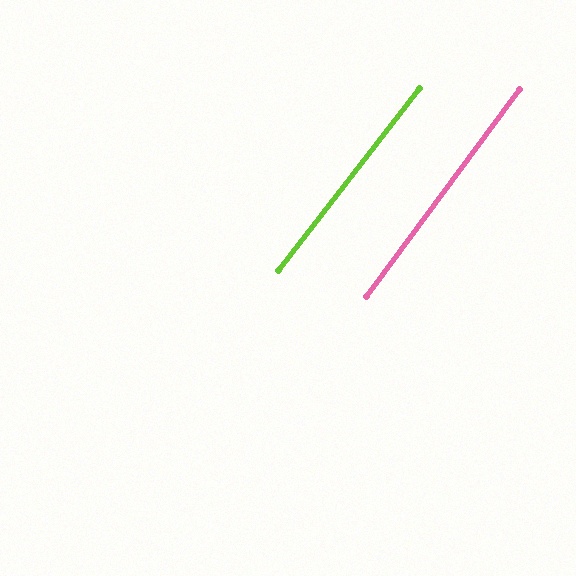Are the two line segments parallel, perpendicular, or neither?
Parallel — their directions differ by only 1.5°.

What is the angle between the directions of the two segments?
Approximately 1 degree.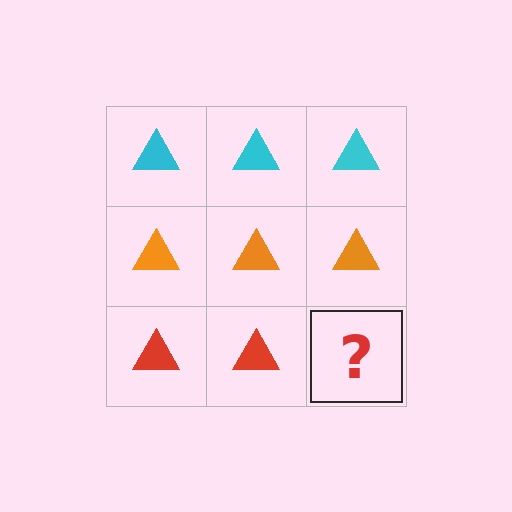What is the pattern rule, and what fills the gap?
The rule is that each row has a consistent color. The gap should be filled with a red triangle.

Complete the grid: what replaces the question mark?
The question mark should be replaced with a red triangle.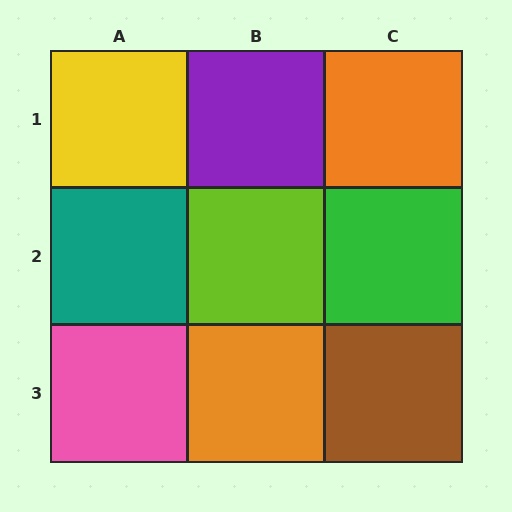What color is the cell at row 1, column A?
Yellow.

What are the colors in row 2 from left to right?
Teal, lime, green.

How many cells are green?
1 cell is green.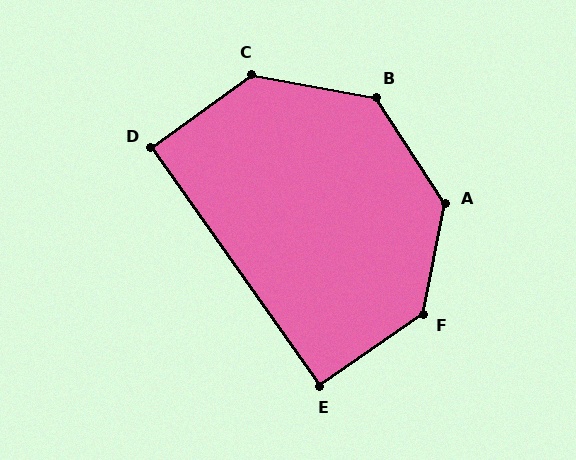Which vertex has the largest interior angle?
A, at approximately 136 degrees.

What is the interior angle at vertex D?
Approximately 91 degrees (approximately right).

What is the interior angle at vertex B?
Approximately 133 degrees (obtuse).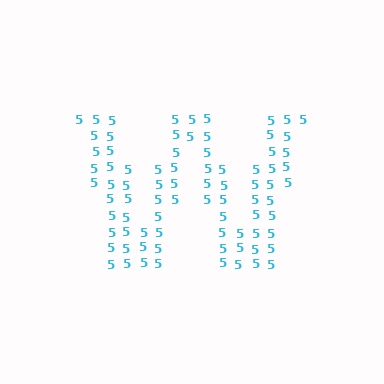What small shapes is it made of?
It is made of small digit 5's.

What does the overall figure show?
The overall figure shows the letter W.